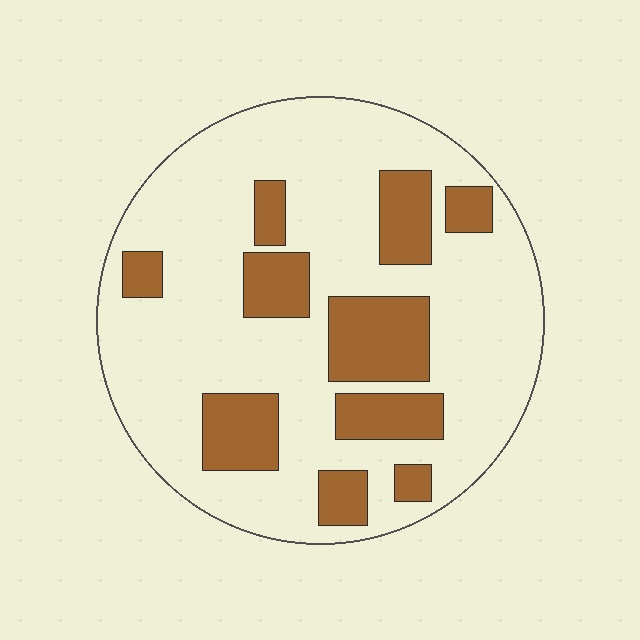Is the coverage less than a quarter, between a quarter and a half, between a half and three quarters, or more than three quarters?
Between a quarter and a half.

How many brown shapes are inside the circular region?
10.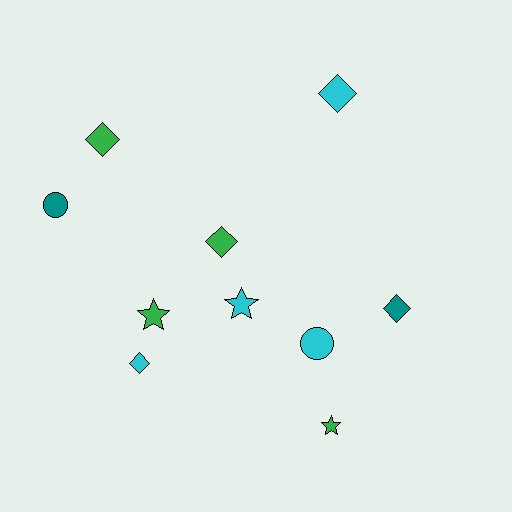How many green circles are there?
There are no green circles.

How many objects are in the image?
There are 10 objects.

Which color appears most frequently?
Green, with 4 objects.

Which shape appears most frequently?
Diamond, with 5 objects.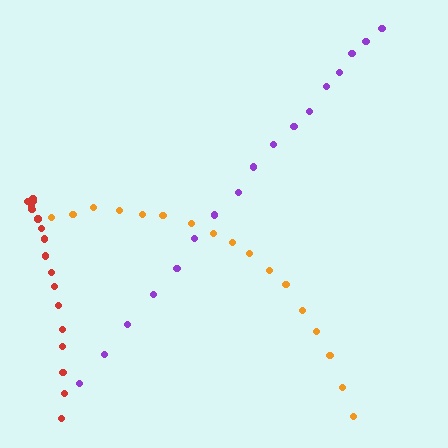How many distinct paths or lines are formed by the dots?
There are 3 distinct paths.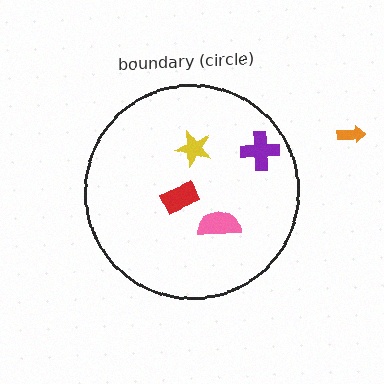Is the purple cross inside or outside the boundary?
Inside.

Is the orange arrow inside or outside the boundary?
Outside.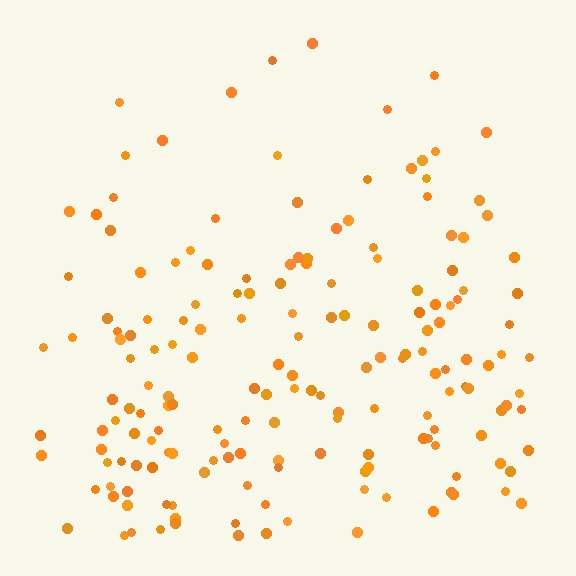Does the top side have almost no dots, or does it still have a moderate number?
Still a moderate number, just noticeably fewer than the bottom.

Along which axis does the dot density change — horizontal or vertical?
Vertical.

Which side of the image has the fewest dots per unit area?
The top.